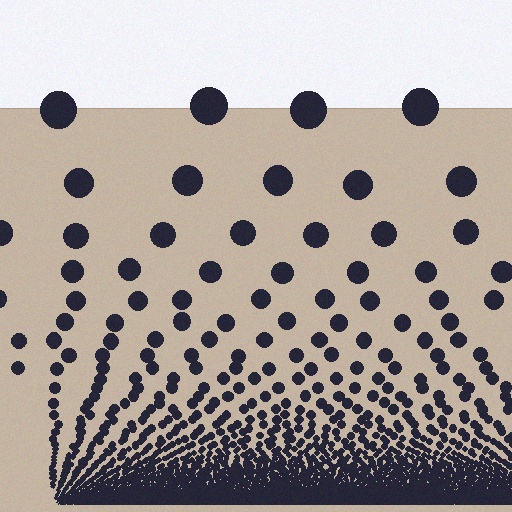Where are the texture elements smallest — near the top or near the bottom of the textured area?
Near the bottom.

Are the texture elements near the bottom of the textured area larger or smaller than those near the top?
Smaller. The gradient is inverted — elements near the bottom are smaller and denser.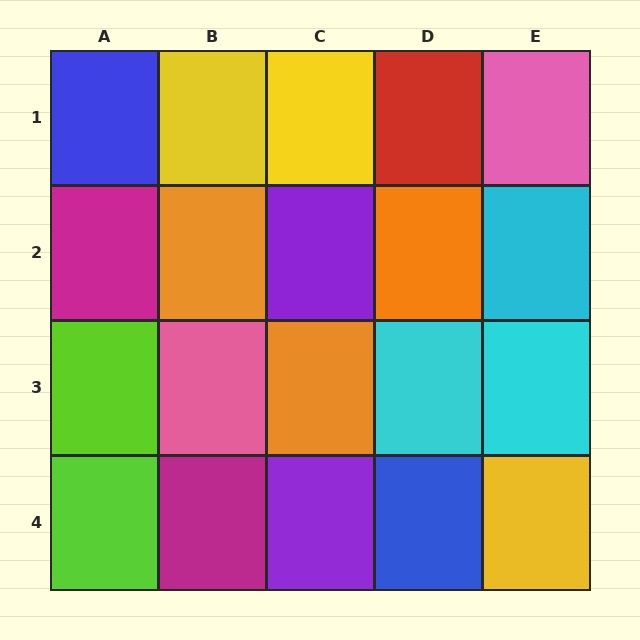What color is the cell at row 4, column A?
Lime.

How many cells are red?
1 cell is red.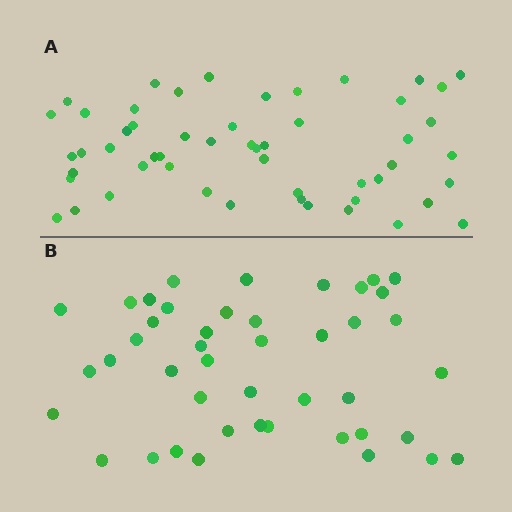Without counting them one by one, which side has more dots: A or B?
Region A (the top region) has more dots.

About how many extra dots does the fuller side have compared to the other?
Region A has roughly 8 or so more dots than region B.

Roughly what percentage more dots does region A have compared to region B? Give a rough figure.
About 20% more.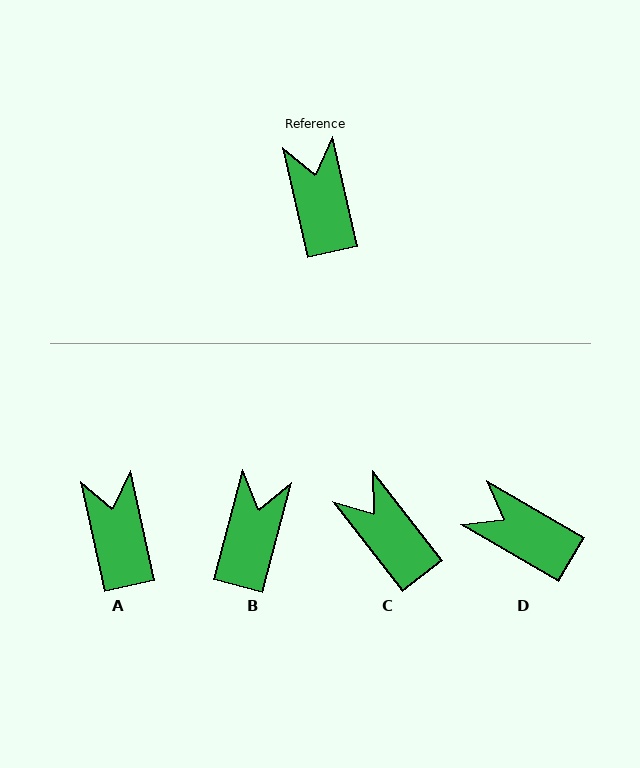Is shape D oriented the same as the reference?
No, it is off by about 47 degrees.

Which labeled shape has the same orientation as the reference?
A.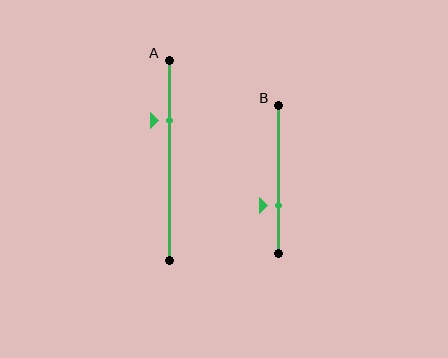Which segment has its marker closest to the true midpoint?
Segment B has its marker closest to the true midpoint.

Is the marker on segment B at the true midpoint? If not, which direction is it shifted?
No, the marker on segment B is shifted downward by about 17% of the segment length.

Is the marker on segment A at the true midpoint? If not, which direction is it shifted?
No, the marker on segment A is shifted upward by about 20% of the segment length.